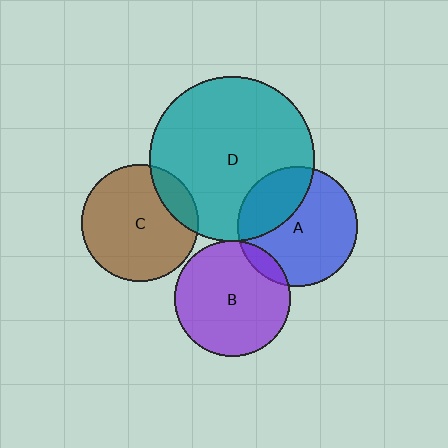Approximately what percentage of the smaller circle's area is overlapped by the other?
Approximately 5%.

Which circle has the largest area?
Circle D (teal).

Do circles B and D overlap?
Yes.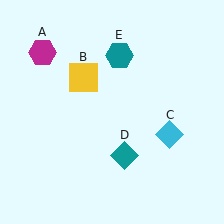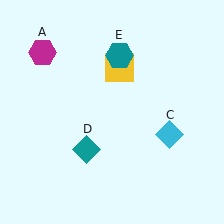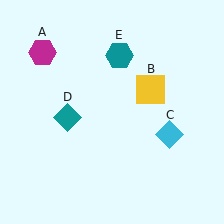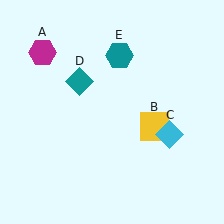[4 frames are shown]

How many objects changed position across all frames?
2 objects changed position: yellow square (object B), teal diamond (object D).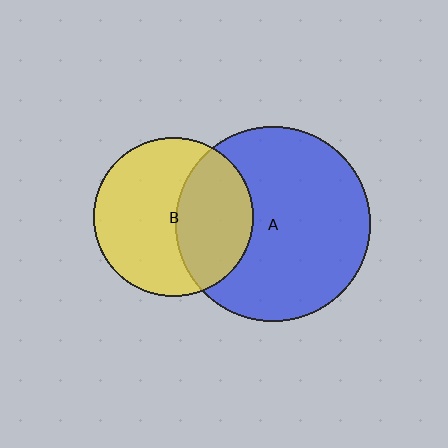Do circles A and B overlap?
Yes.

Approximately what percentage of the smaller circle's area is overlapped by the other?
Approximately 40%.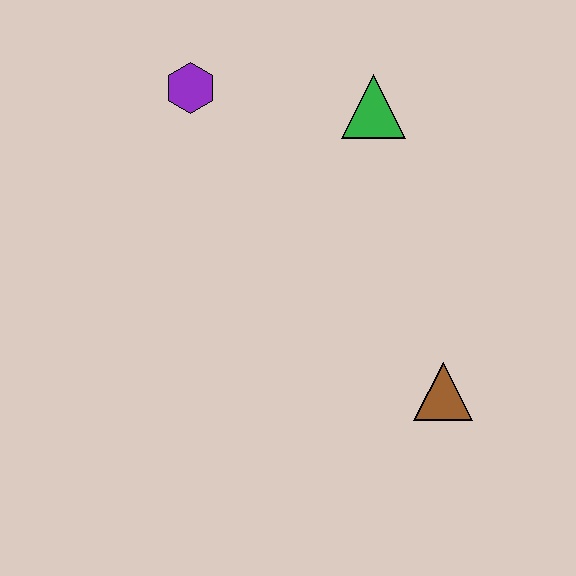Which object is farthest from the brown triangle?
The purple hexagon is farthest from the brown triangle.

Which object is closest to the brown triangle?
The green triangle is closest to the brown triangle.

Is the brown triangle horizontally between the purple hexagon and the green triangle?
No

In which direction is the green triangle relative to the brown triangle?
The green triangle is above the brown triangle.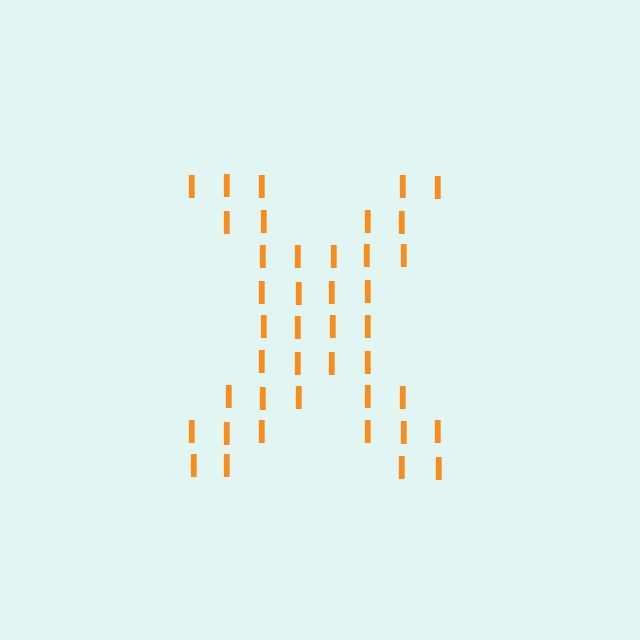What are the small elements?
The small elements are letter I's.